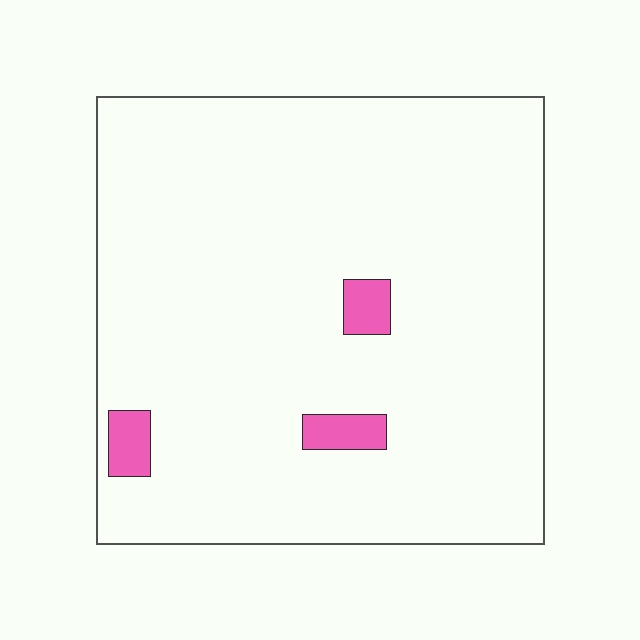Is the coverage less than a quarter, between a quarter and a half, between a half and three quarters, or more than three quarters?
Less than a quarter.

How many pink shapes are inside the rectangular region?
3.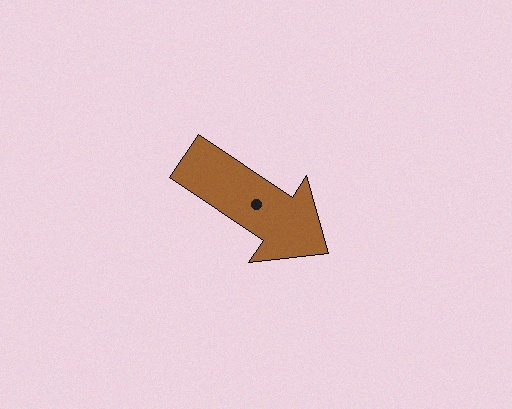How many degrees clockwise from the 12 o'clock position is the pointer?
Approximately 124 degrees.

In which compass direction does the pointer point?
Southeast.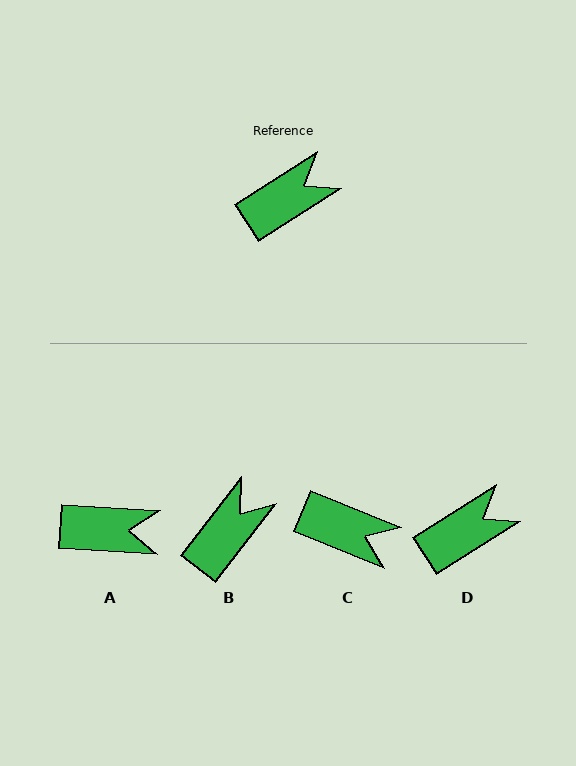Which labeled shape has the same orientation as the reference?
D.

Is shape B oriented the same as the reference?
No, it is off by about 20 degrees.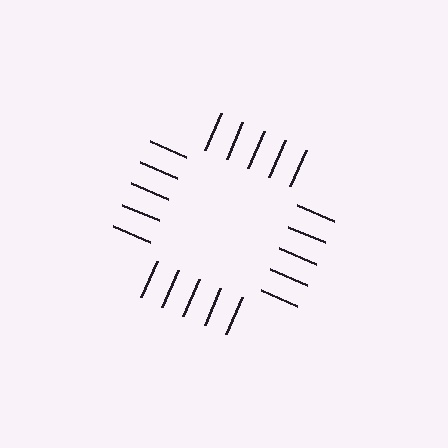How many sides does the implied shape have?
4 sides — the line-ends trace a square.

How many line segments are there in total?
20 — 5 along each of the 4 edges.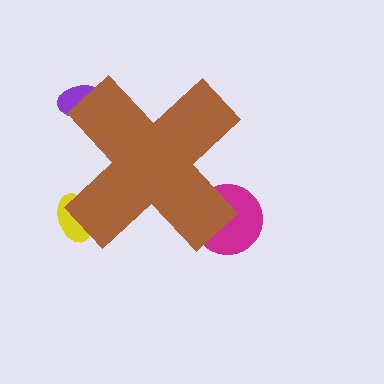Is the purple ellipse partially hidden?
Yes, the purple ellipse is partially hidden behind the brown cross.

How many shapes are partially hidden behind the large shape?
3 shapes are partially hidden.